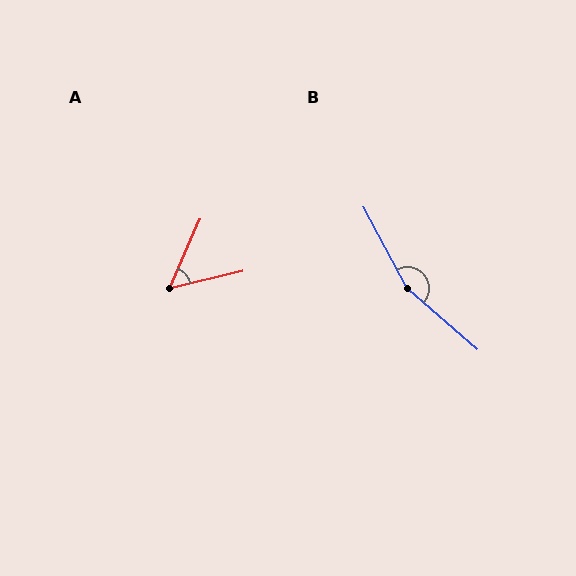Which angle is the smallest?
A, at approximately 53 degrees.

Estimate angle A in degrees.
Approximately 53 degrees.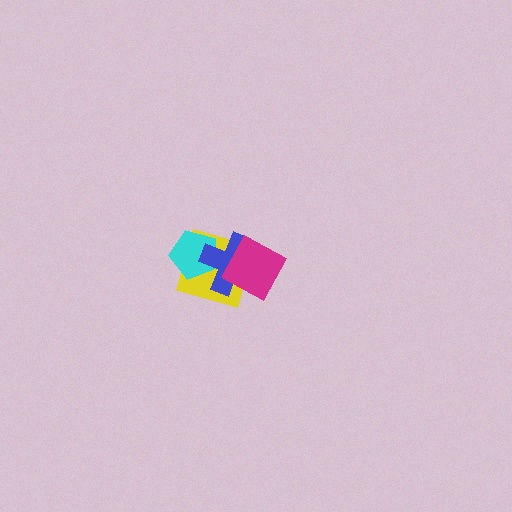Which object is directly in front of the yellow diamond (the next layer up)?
The cyan pentagon is directly in front of the yellow diamond.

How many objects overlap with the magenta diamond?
2 objects overlap with the magenta diamond.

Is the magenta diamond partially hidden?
No, no other shape covers it.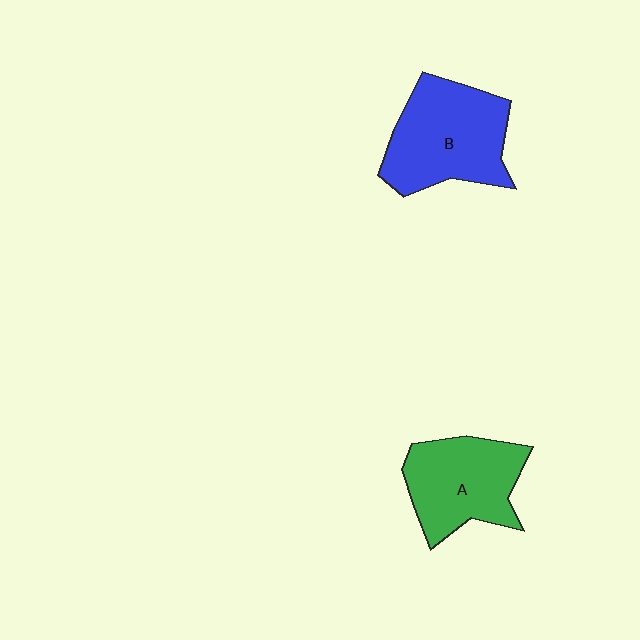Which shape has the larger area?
Shape B (blue).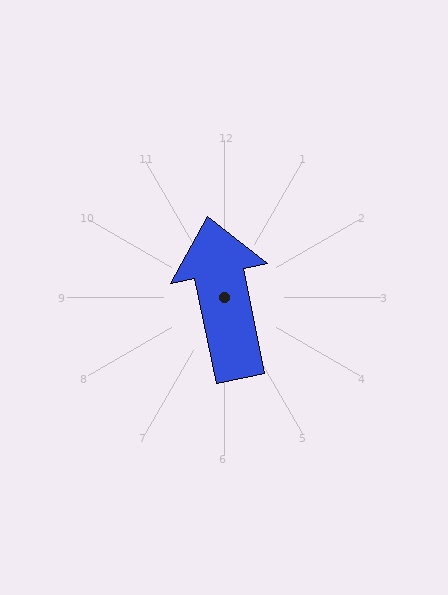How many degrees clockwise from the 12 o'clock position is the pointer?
Approximately 348 degrees.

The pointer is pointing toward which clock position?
Roughly 12 o'clock.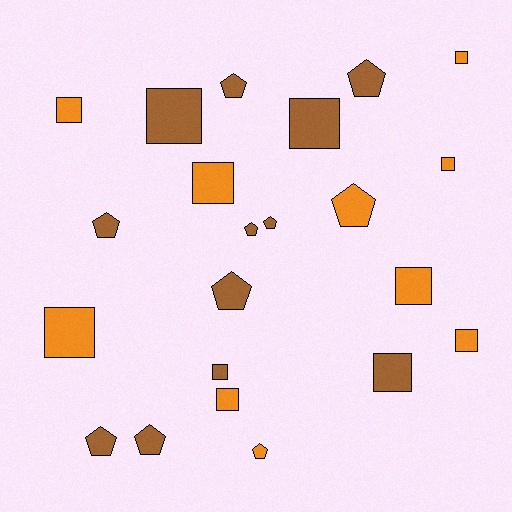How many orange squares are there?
There are 8 orange squares.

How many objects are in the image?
There are 22 objects.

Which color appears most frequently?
Brown, with 12 objects.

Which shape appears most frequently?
Square, with 12 objects.